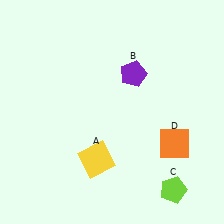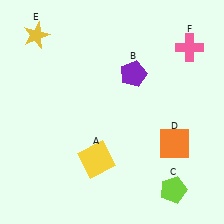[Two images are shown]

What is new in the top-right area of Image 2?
A pink cross (F) was added in the top-right area of Image 2.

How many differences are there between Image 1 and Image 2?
There are 2 differences between the two images.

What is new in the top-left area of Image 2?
A yellow star (E) was added in the top-left area of Image 2.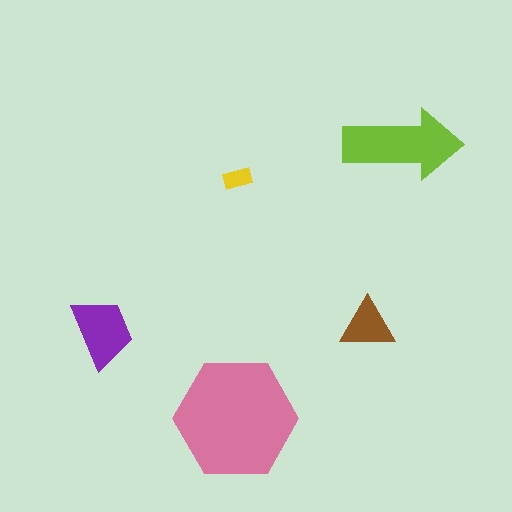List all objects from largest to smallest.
The pink hexagon, the lime arrow, the purple trapezoid, the brown triangle, the yellow rectangle.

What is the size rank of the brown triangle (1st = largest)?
4th.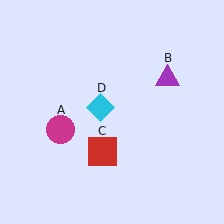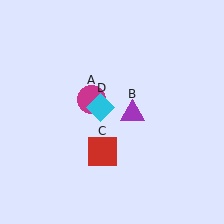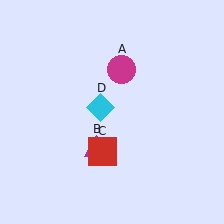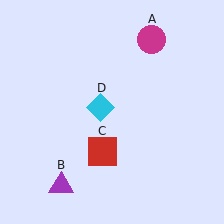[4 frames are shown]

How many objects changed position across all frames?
2 objects changed position: magenta circle (object A), purple triangle (object B).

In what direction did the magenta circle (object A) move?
The magenta circle (object A) moved up and to the right.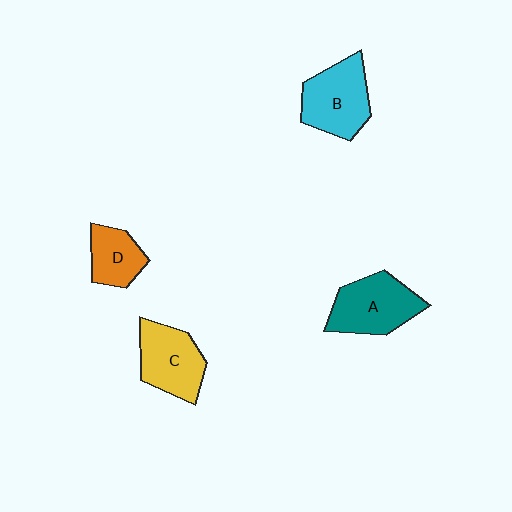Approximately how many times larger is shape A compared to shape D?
Approximately 1.6 times.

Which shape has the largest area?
Shape A (teal).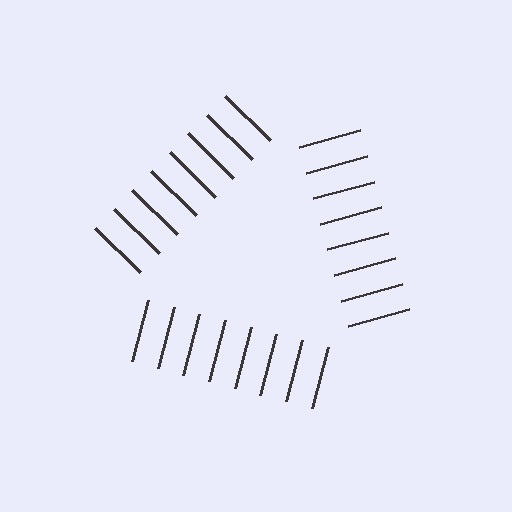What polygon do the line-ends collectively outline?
An illusory triangle — the line segments terminate on its edges but no continuous stroke is drawn.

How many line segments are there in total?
24 — 8 along each of the 3 edges.